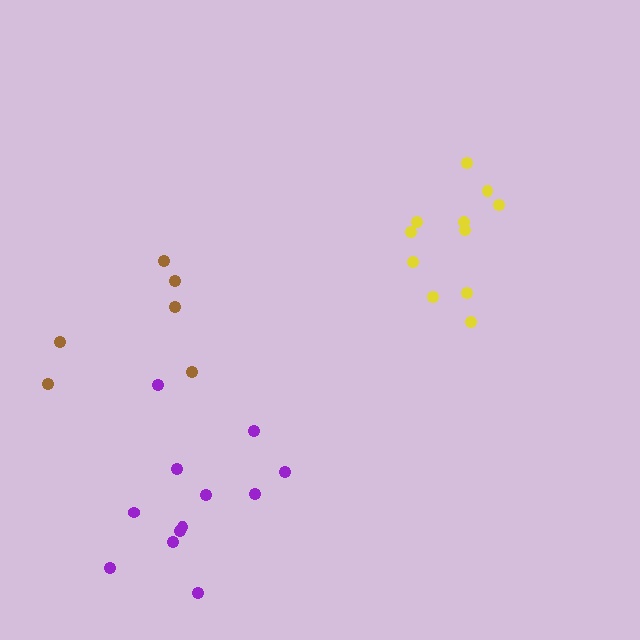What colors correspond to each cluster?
The clusters are colored: yellow, brown, purple.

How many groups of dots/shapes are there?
There are 3 groups.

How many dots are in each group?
Group 1: 11 dots, Group 2: 6 dots, Group 3: 12 dots (29 total).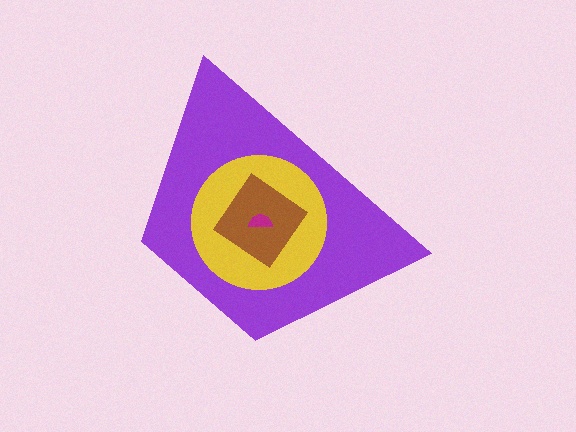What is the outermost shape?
The purple trapezoid.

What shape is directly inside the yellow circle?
The brown diamond.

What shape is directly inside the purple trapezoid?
The yellow circle.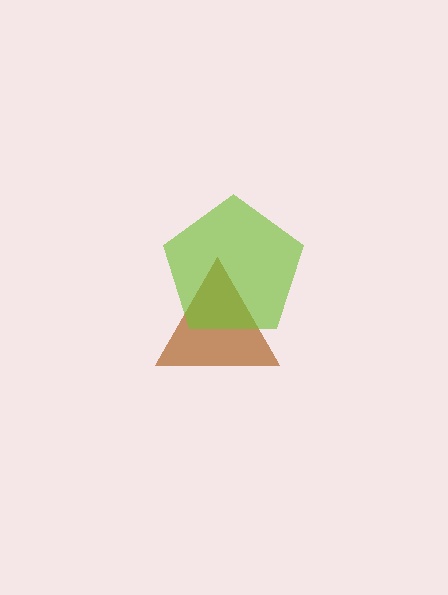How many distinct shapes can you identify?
There are 2 distinct shapes: a brown triangle, a lime pentagon.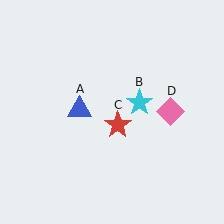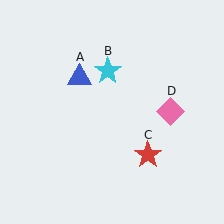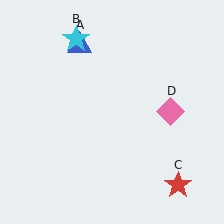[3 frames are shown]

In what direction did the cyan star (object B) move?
The cyan star (object B) moved up and to the left.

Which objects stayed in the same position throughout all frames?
Pink diamond (object D) remained stationary.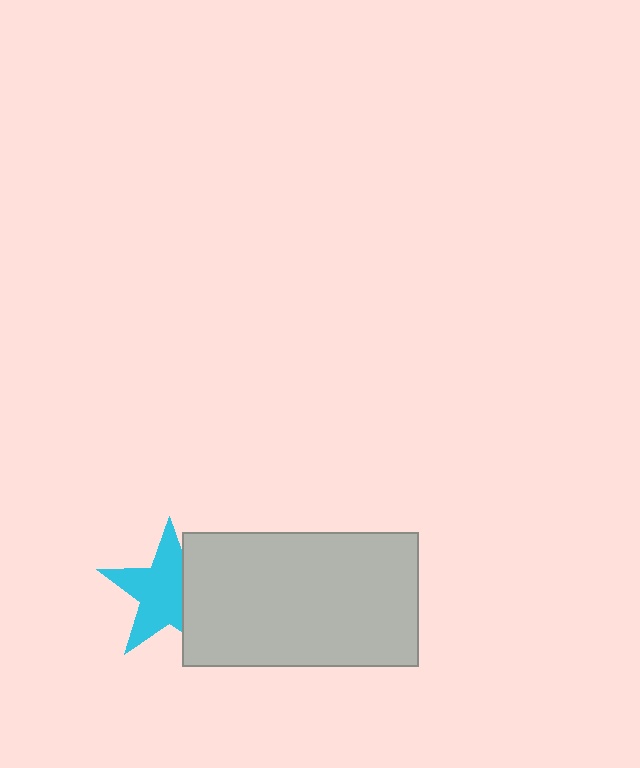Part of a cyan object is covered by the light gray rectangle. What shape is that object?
It is a star.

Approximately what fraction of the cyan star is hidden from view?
Roughly 34% of the cyan star is hidden behind the light gray rectangle.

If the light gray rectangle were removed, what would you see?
You would see the complete cyan star.